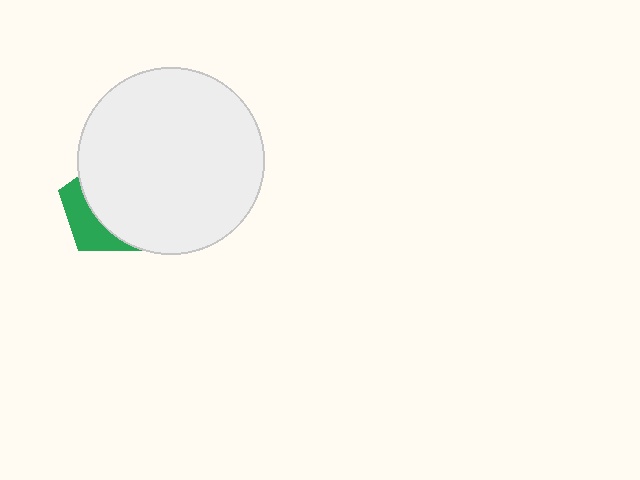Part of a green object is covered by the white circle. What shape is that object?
It is a pentagon.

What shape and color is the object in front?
The object in front is a white circle.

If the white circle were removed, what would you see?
You would see the complete green pentagon.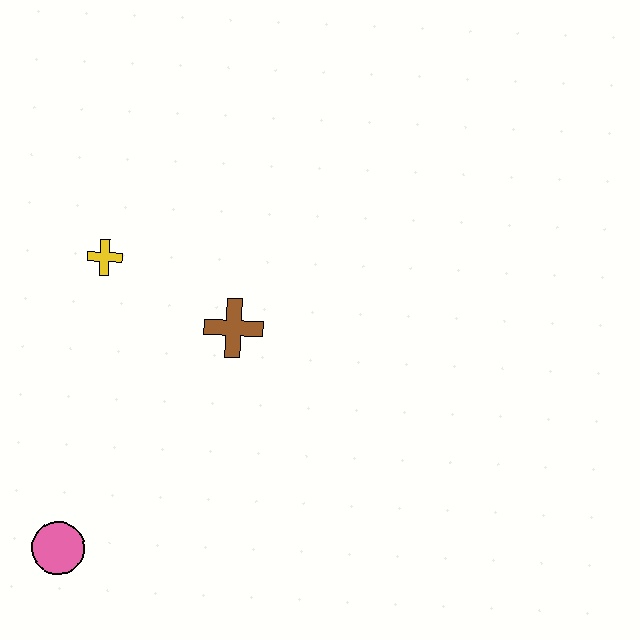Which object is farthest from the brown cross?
The pink circle is farthest from the brown cross.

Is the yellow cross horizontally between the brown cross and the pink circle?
Yes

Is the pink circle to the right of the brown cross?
No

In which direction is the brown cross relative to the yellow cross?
The brown cross is to the right of the yellow cross.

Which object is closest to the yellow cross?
The brown cross is closest to the yellow cross.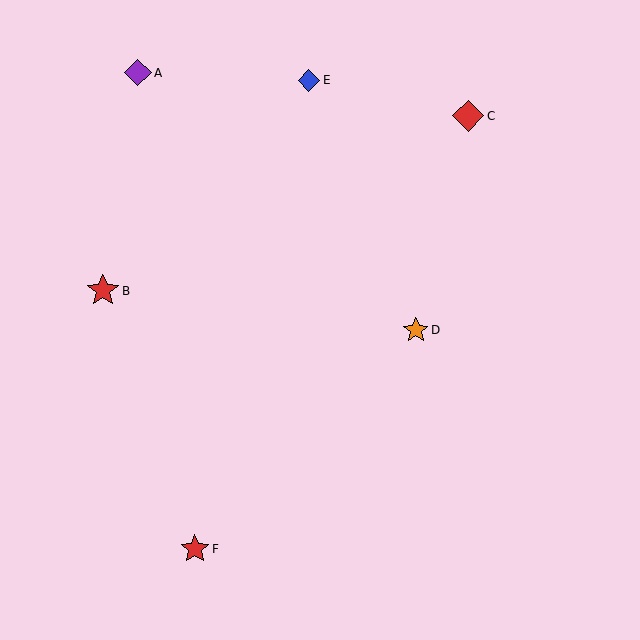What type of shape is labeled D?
Shape D is an orange star.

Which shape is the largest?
The red star (labeled B) is the largest.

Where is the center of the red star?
The center of the red star is at (195, 549).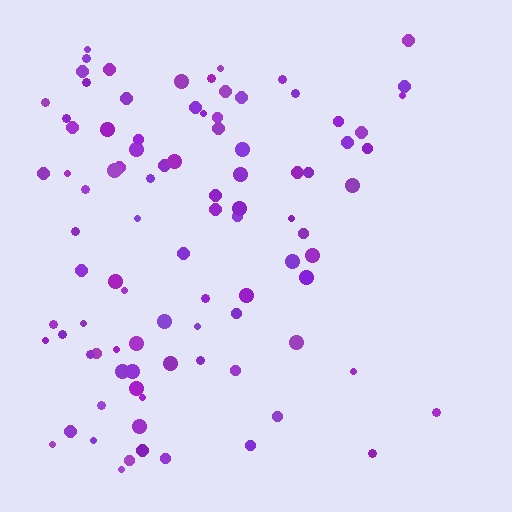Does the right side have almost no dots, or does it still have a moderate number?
Still a moderate number, just noticeably fewer than the left.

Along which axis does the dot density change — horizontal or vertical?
Horizontal.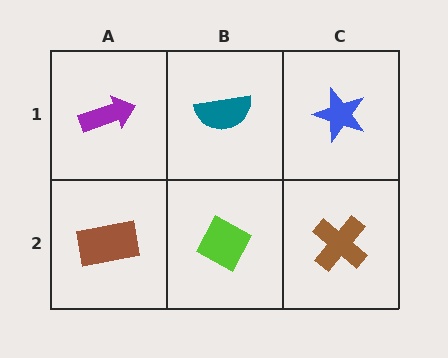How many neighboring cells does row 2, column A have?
2.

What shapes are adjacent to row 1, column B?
A lime diamond (row 2, column B), a purple arrow (row 1, column A), a blue star (row 1, column C).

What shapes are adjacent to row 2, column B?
A teal semicircle (row 1, column B), a brown rectangle (row 2, column A), a brown cross (row 2, column C).